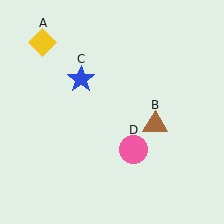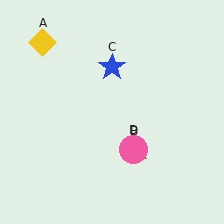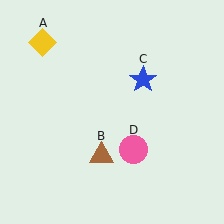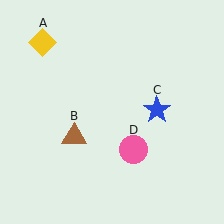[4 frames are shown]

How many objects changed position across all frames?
2 objects changed position: brown triangle (object B), blue star (object C).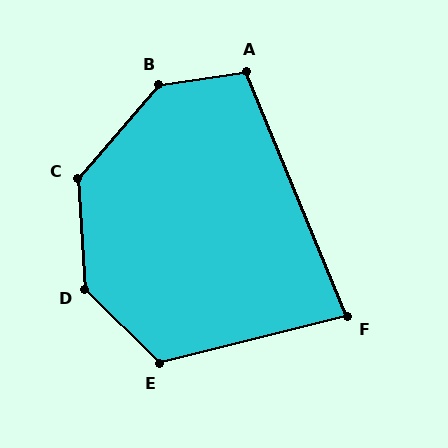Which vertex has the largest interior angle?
B, at approximately 140 degrees.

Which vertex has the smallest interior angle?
F, at approximately 82 degrees.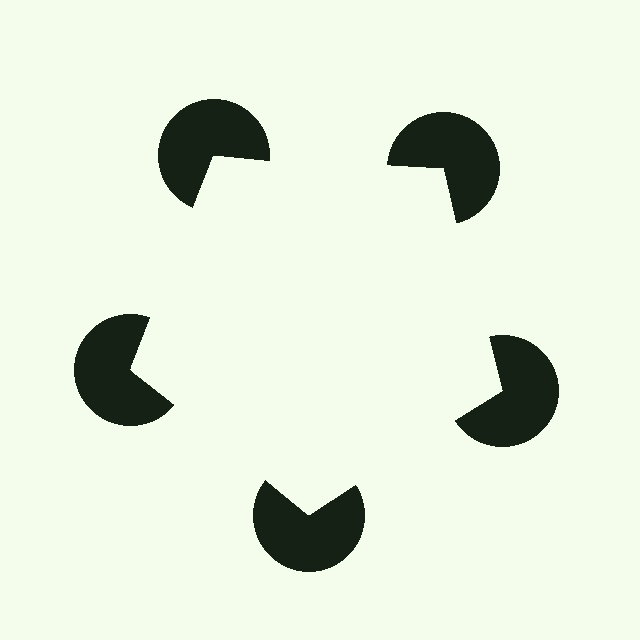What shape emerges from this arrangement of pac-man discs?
An illusory pentagon — its edges are inferred from the aligned wedge cuts in the pac-man discs, not physically drawn.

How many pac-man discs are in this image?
There are 5 — one at each vertex of the illusory pentagon.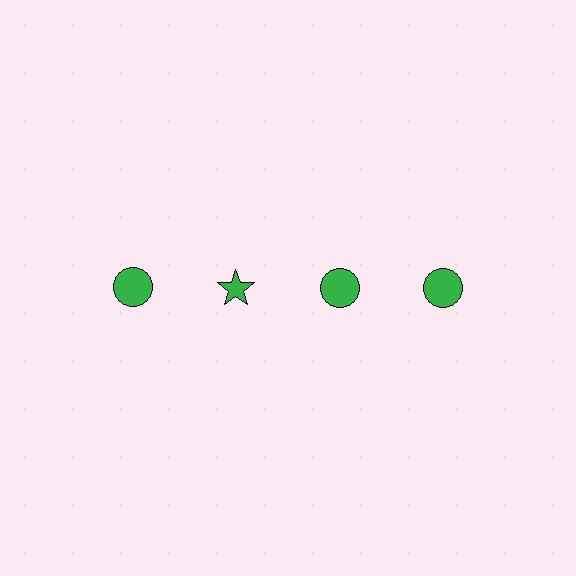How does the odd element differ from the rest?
It has a different shape: star instead of circle.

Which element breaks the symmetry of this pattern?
The green star in the top row, second from left column breaks the symmetry. All other shapes are green circles.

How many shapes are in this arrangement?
There are 4 shapes arranged in a grid pattern.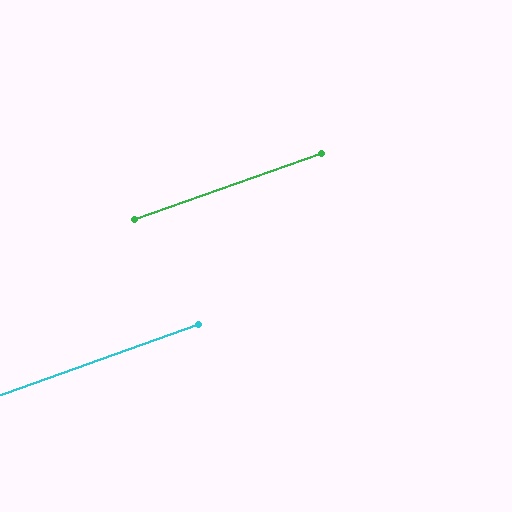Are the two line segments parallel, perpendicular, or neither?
Parallel — their directions differ by only 0.1°.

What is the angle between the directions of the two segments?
Approximately 0 degrees.